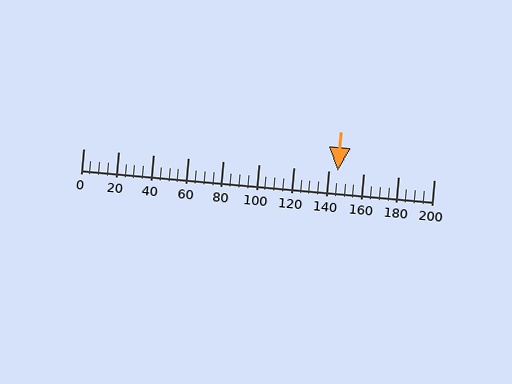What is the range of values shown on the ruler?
The ruler shows values from 0 to 200.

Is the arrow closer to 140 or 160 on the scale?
The arrow is closer to 140.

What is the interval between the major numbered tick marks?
The major tick marks are spaced 20 units apart.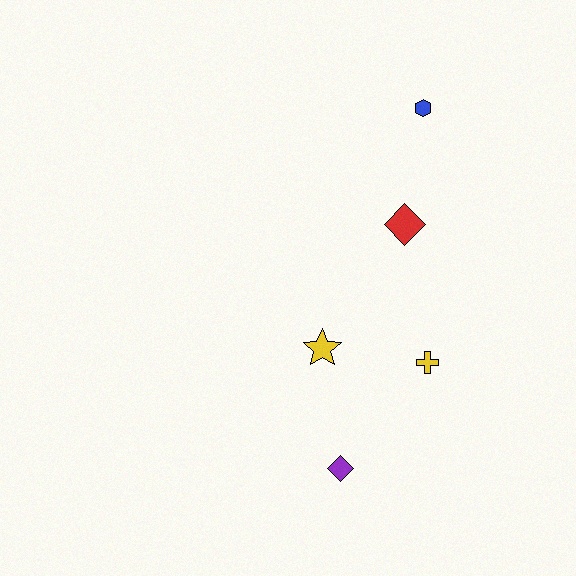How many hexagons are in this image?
There is 1 hexagon.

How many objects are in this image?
There are 5 objects.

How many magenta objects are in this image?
There are no magenta objects.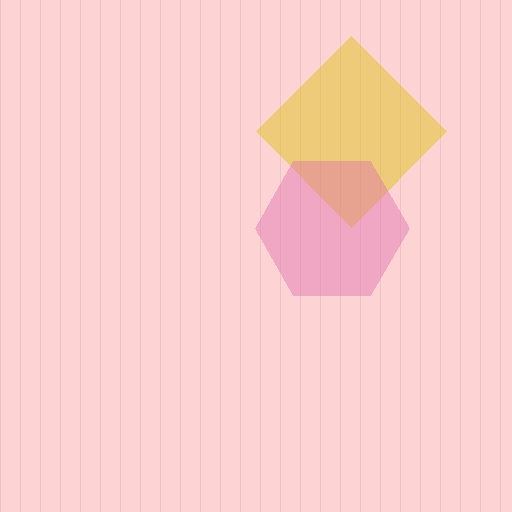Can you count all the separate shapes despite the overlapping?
Yes, there are 2 separate shapes.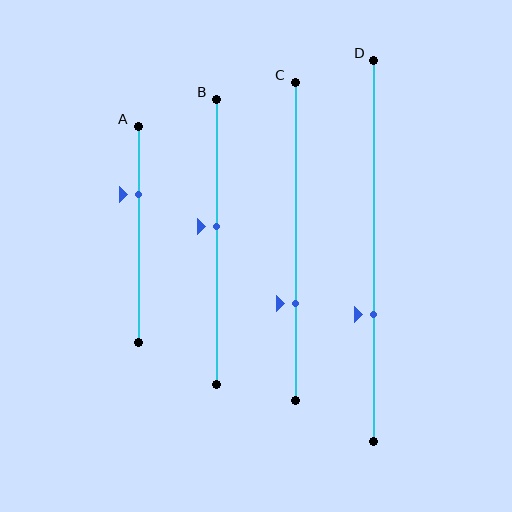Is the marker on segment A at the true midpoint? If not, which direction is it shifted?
No, the marker on segment A is shifted upward by about 18% of the segment length.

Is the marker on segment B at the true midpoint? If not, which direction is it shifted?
No, the marker on segment B is shifted upward by about 6% of the segment length.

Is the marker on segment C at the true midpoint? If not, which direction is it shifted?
No, the marker on segment C is shifted downward by about 20% of the segment length.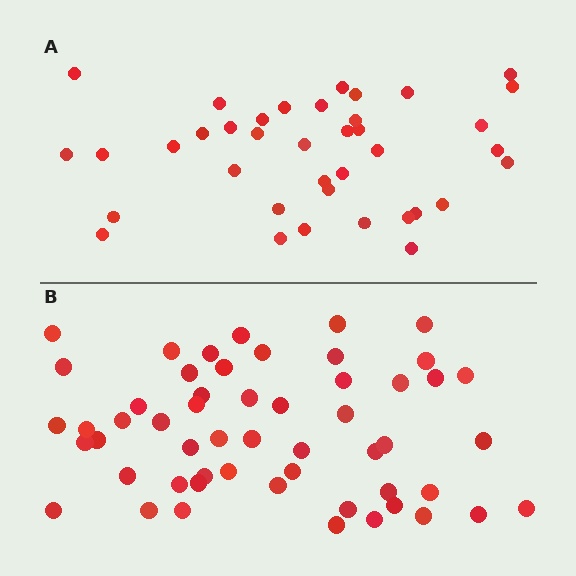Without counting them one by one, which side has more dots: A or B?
Region B (the bottom region) has more dots.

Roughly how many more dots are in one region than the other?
Region B has approximately 15 more dots than region A.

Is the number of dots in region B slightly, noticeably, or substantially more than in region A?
Region B has noticeably more, but not dramatically so. The ratio is roughly 1.4 to 1.